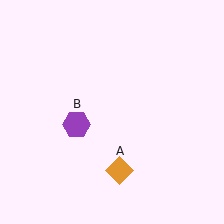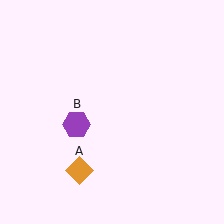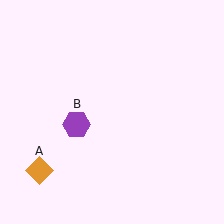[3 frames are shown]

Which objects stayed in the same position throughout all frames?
Purple hexagon (object B) remained stationary.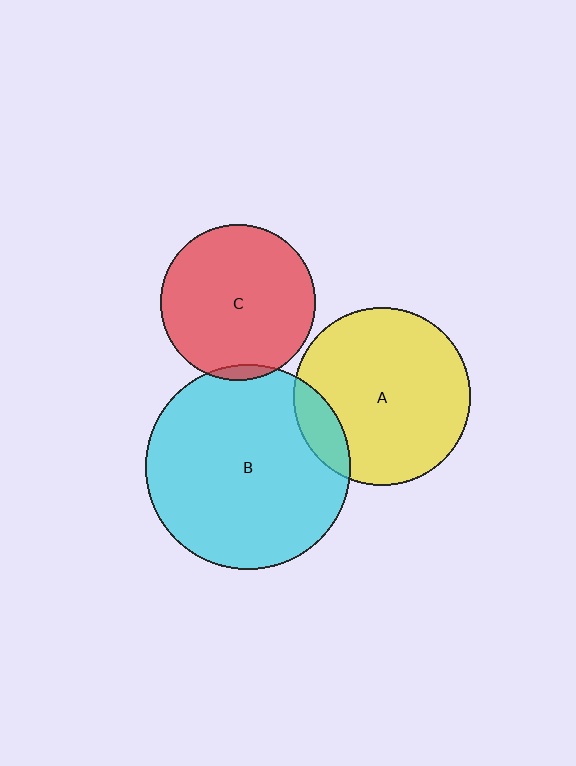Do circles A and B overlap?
Yes.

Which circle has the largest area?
Circle B (cyan).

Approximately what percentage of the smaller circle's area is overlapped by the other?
Approximately 15%.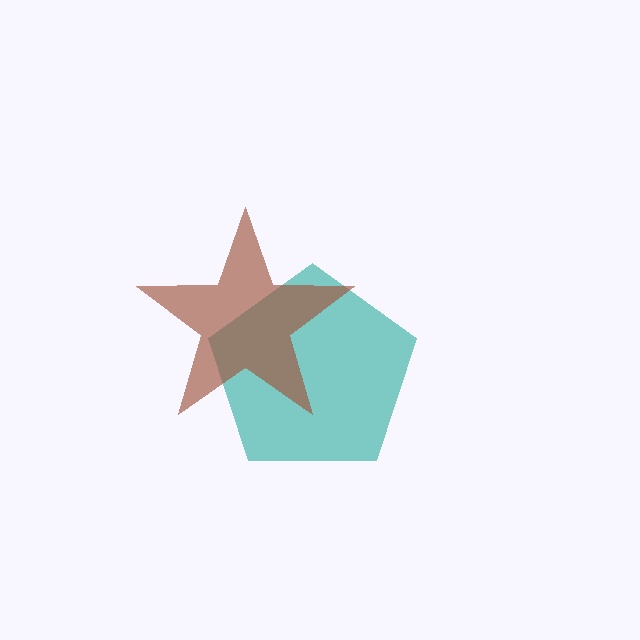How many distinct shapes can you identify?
There are 2 distinct shapes: a teal pentagon, a brown star.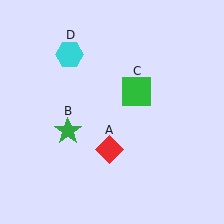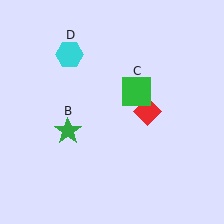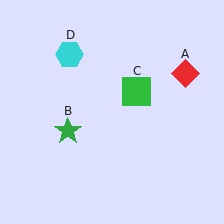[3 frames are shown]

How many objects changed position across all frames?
1 object changed position: red diamond (object A).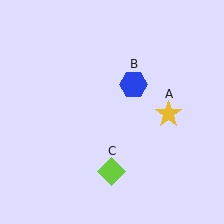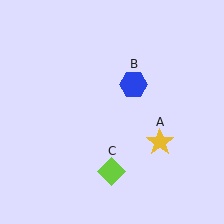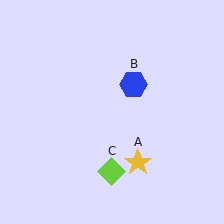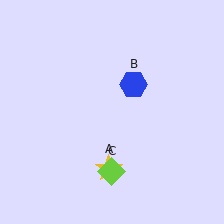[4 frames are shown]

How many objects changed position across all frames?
1 object changed position: yellow star (object A).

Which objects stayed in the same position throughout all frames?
Blue hexagon (object B) and lime diamond (object C) remained stationary.